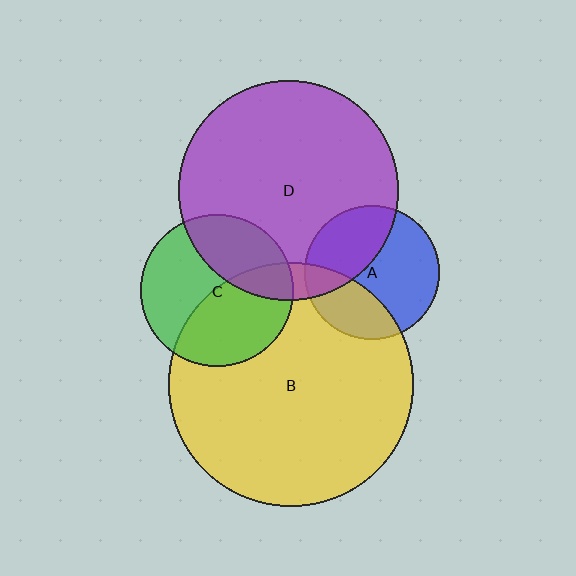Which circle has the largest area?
Circle B (yellow).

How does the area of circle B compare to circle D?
Approximately 1.2 times.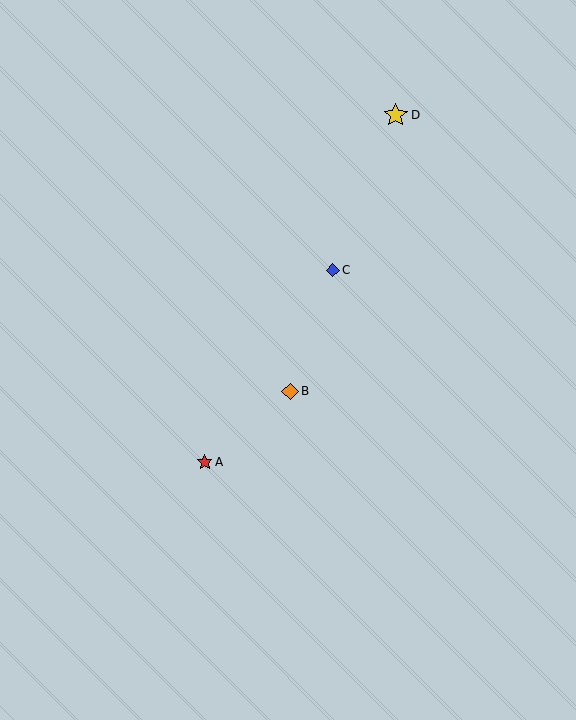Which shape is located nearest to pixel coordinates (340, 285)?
The blue diamond (labeled C) at (333, 270) is nearest to that location.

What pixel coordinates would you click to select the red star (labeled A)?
Click at (205, 462) to select the red star A.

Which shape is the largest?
The yellow star (labeled D) is the largest.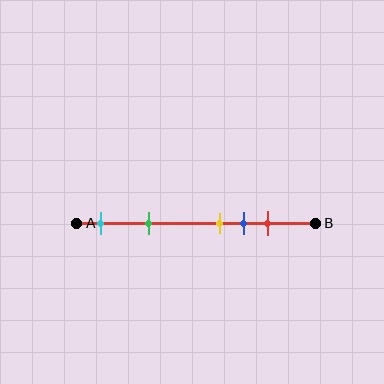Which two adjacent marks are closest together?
The yellow and blue marks are the closest adjacent pair.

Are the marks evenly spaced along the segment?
No, the marks are not evenly spaced.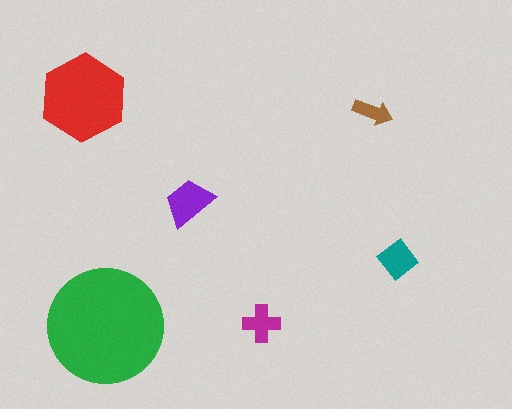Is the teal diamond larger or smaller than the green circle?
Smaller.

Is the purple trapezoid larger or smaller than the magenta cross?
Larger.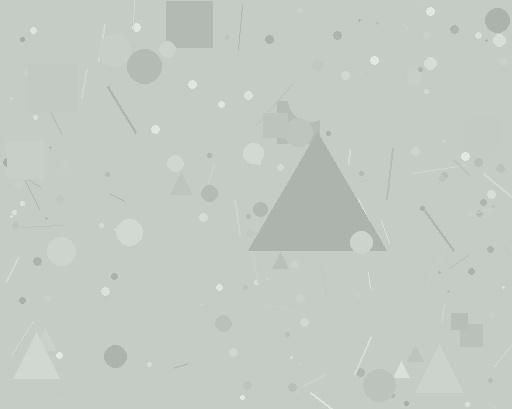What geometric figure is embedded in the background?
A triangle is embedded in the background.